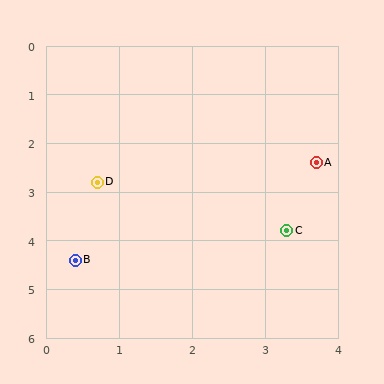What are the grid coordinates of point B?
Point B is at approximately (0.4, 4.4).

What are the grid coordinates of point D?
Point D is at approximately (0.7, 2.8).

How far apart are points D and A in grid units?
Points D and A are about 3.0 grid units apart.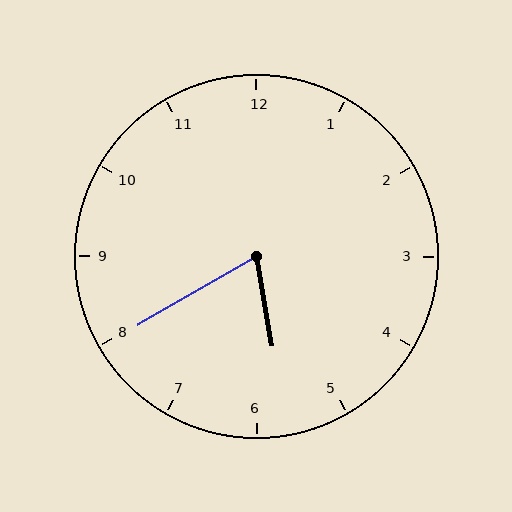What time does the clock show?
5:40.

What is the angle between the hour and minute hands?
Approximately 70 degrees.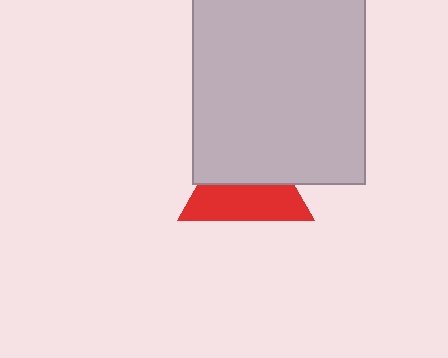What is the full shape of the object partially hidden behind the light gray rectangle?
The partially hidden object is a red triangle.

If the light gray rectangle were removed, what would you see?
You would see the complete red triangle.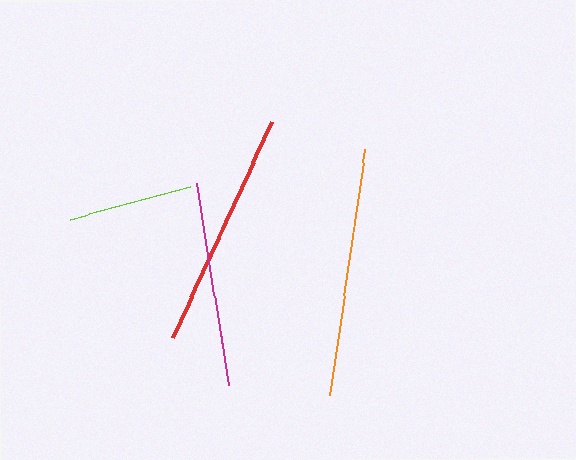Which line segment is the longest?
The orange line is the longest at approximately 248 pixels.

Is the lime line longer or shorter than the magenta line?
The magenta line is longer than the lime line.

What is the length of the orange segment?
The orange segment is approximately 248 pixels long.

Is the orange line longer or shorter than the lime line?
The orange line is longer than the lime line.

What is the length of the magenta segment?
The magenta segment is approximately 206 pixels long.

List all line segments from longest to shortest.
From longest to shortest: orange, red, magenta, lime.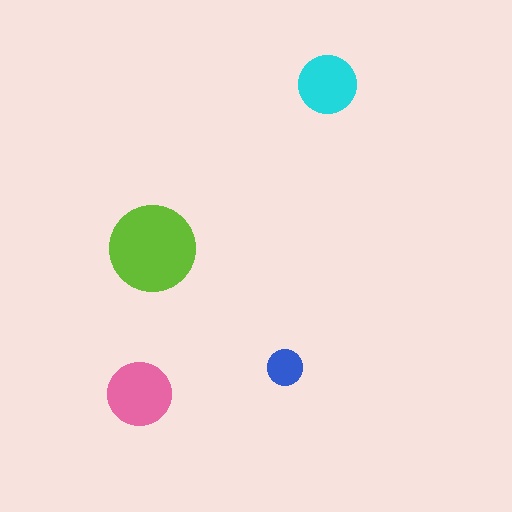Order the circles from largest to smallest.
the lime one, the pink one, the cyan one, the blue one.